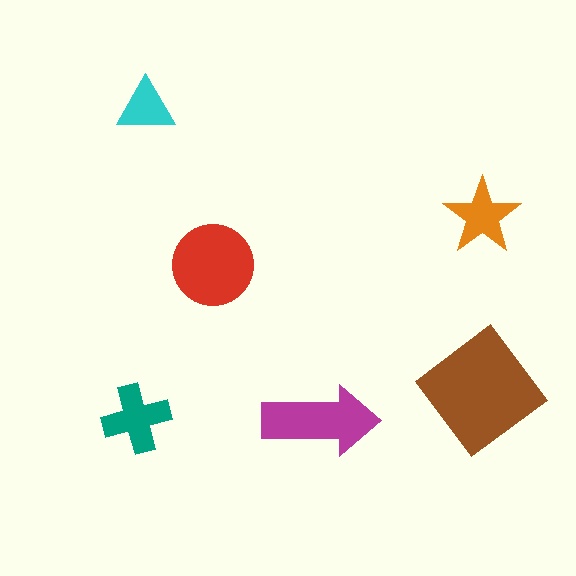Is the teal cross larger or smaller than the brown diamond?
Smaller.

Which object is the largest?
The brown diamond.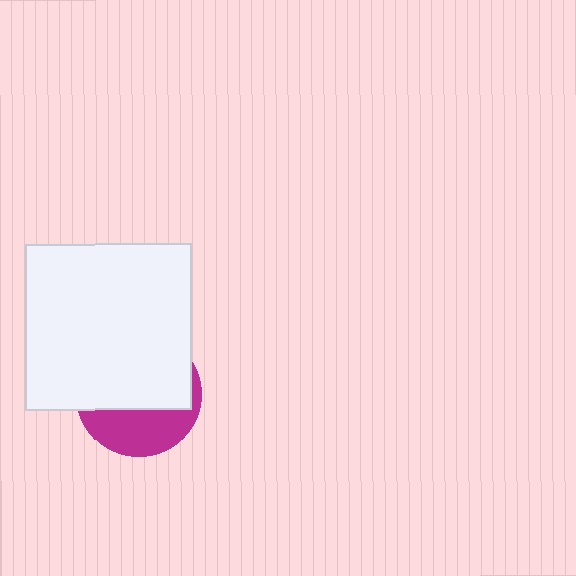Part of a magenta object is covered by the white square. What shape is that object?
It is a circle.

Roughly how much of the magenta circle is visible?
A small part of it is visible (roughly 38%).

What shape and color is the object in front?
The object in front is a white square.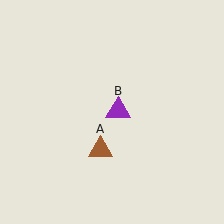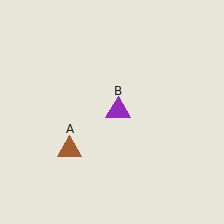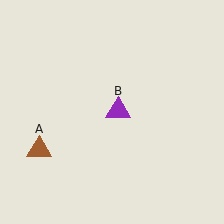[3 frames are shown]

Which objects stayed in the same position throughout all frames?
Purple triangle (object B) remained stationary.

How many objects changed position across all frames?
1 object changed position: brown triangle (object A).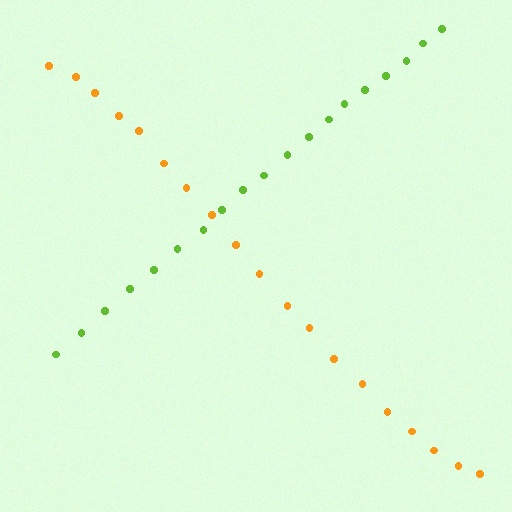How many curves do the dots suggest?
There are 2 distinct paths.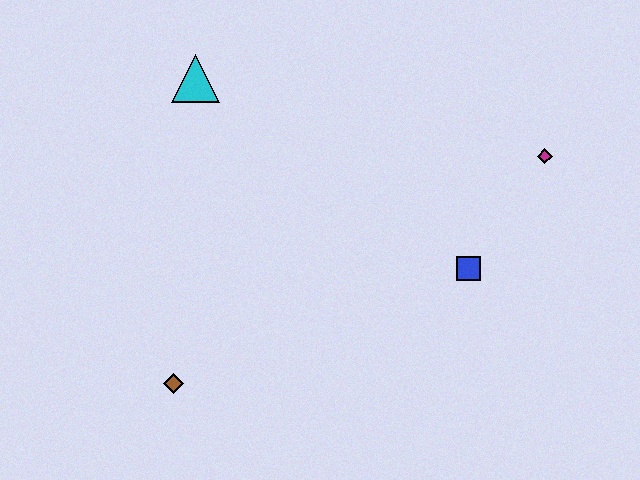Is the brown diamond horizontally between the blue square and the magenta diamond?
No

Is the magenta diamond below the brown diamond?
No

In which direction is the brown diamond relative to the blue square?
The brown diamond is to the left of the blue square.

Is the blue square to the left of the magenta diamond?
Yes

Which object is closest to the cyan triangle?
The brown diamond is closest to the cyan triangle.